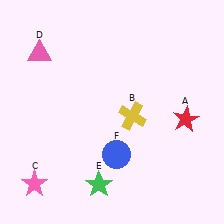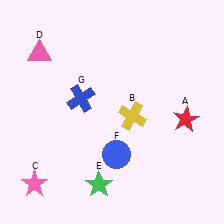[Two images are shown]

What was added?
A blue cross (G) was added in Image 2.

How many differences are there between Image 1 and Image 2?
There is 1 difference between the two images.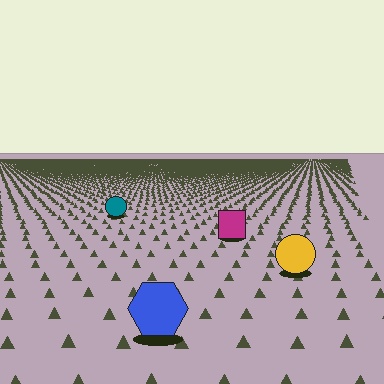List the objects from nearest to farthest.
From nearest to farthest: the blue hexagon, the yellow circle, the magenta square, the teal circle.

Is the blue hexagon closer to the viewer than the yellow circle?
Yes. The blue hexagon is closer — you can tell from the texture gradient: the ground texture is coarser near it.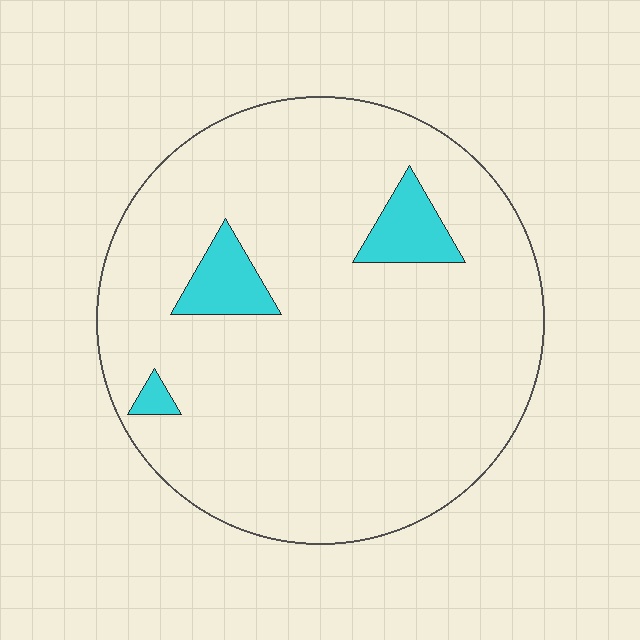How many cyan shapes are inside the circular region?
3.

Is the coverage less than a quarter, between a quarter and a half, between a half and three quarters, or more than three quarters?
Less than a quarter.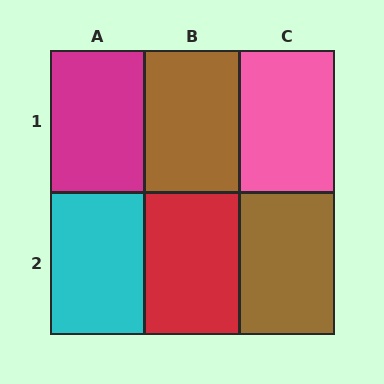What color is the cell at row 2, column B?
Red.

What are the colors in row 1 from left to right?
Magenta, brown, pink.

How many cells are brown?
2 cells are brown.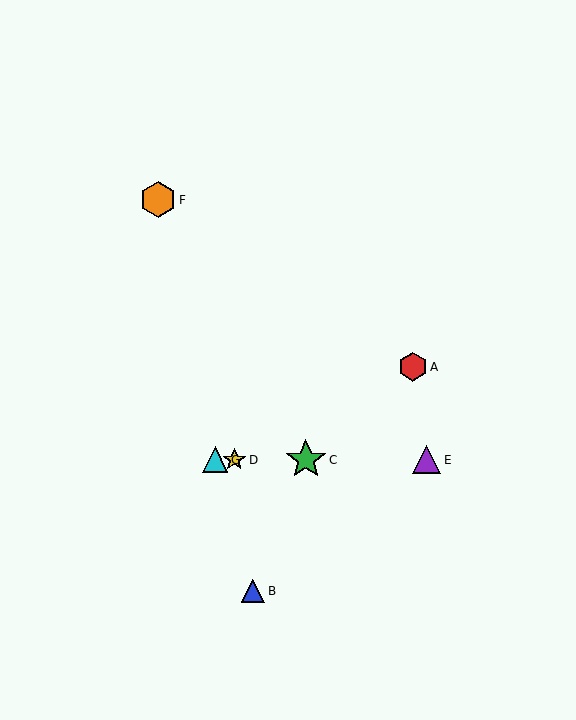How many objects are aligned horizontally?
4 objects (C, D, E, G) are aligned horizontally.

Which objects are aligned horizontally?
Objects C, D, E, G are aligned horizontally.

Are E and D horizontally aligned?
Yes, both are at y≈460.